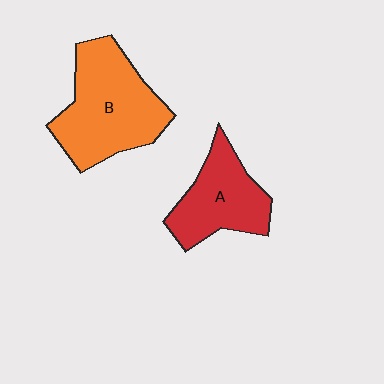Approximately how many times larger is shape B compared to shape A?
Approximately 1.4 times.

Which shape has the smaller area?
Shape A (red).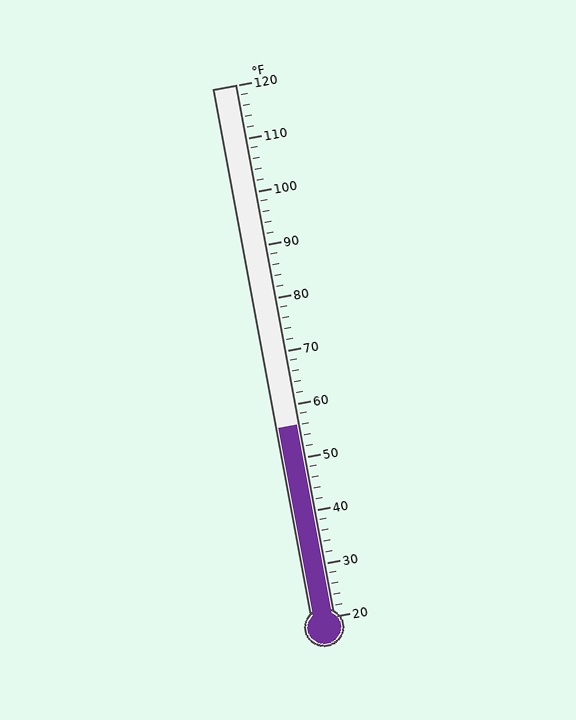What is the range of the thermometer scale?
The thermometer scale ranges from 20°F to 120°F.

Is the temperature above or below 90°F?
The temperature is below 90°F.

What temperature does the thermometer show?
The thermometer shows approximately 56°F.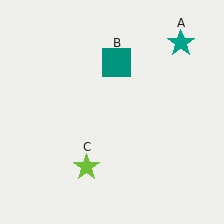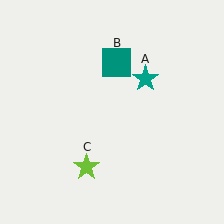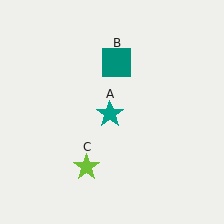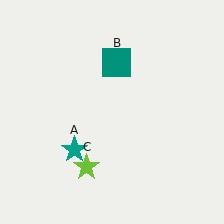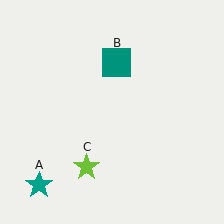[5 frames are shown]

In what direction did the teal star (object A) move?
The teal star (object A) moved down and to the left.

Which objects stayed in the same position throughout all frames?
Teal square (object B) and lime star (object C) remained stationary.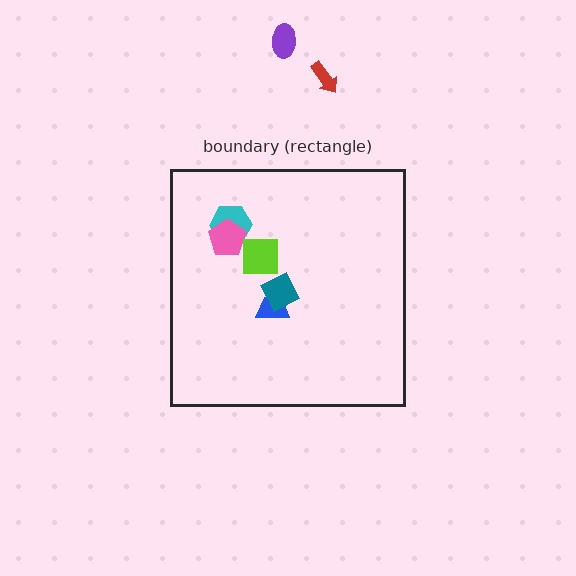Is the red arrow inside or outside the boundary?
Outside.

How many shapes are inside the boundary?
5 inside, 2 outside.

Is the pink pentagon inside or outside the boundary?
Inside.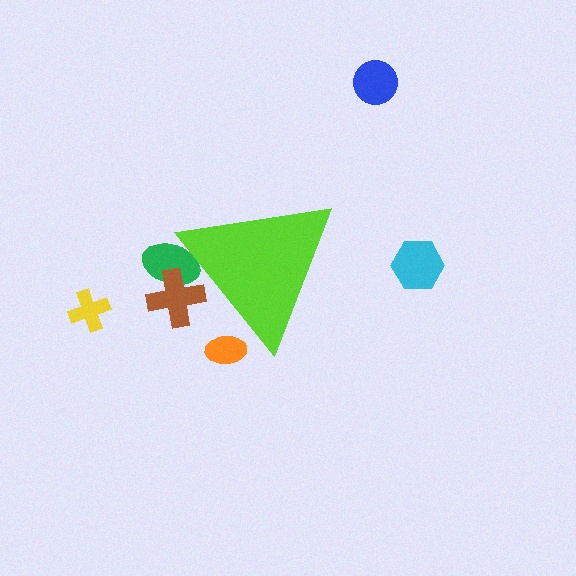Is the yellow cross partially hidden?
No, the yellow cross is fully visible.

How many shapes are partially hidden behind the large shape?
3 shapes are partially hidden.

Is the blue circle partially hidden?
No, the blue circle is fully visible.